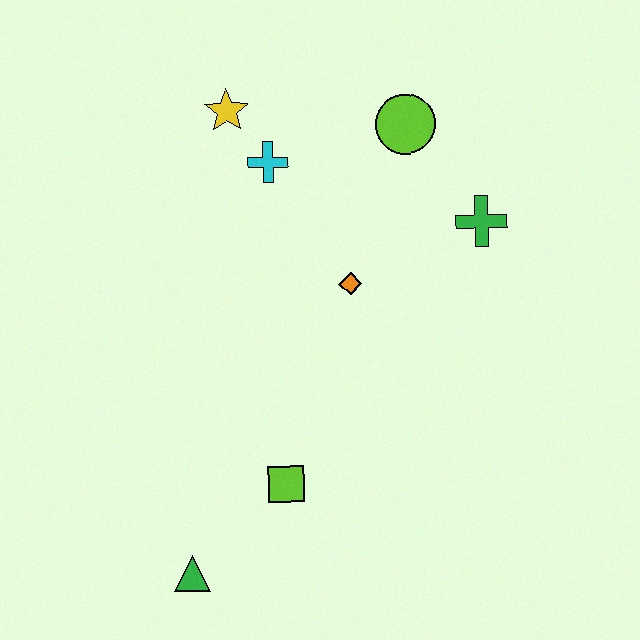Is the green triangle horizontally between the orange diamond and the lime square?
No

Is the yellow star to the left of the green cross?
Yes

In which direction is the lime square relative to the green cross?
The lime square is below the green cross.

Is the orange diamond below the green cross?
Yes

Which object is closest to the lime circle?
The green cross is closest to the lime circle.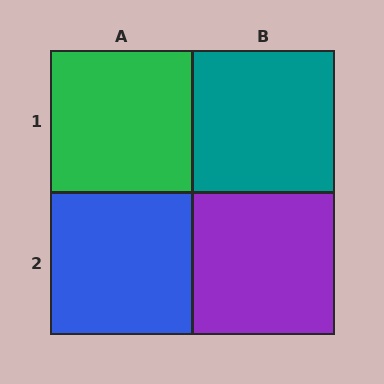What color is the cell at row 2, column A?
Blue.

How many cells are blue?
1 cell is blue.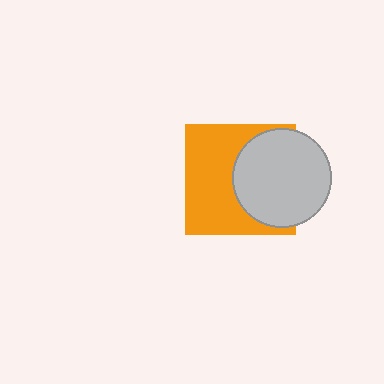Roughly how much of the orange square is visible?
About half of it is visible (roughly 57%).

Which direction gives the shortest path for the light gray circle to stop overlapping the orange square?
Moving right gives the shortest separation.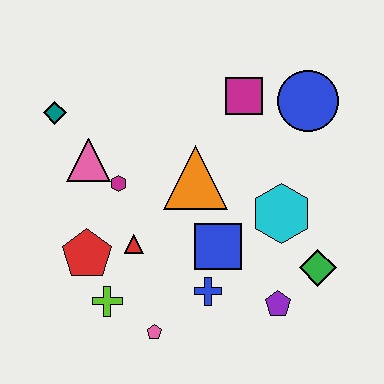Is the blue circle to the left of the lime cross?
No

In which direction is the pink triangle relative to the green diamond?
The pink triangle is to the left of the green diamond.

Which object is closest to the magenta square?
The blue circle is closest to the magenta square.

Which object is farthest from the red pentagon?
The blue circle is farthest from the red pentagon.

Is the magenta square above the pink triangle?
Yes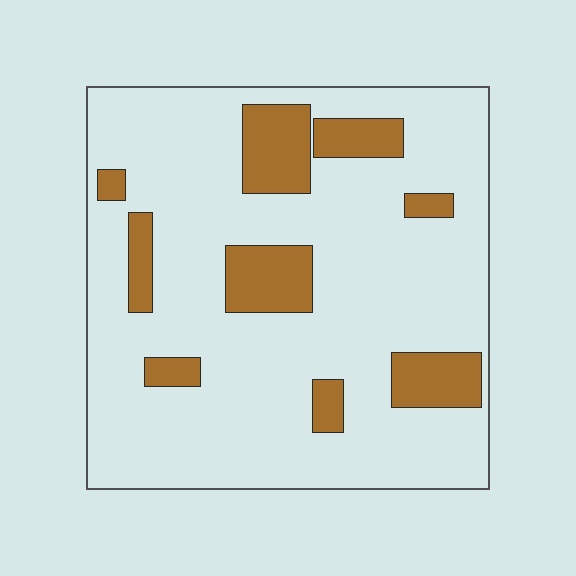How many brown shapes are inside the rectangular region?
9.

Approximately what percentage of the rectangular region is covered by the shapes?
Approximately 20%.